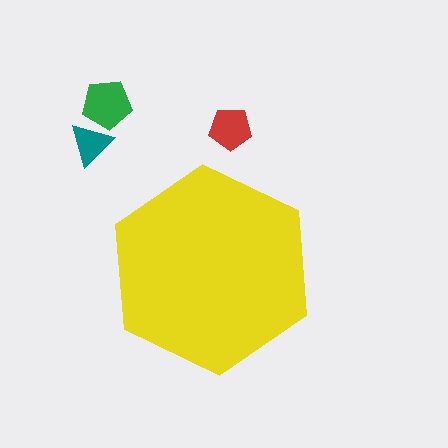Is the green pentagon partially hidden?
No, the green pentagon is fully visible.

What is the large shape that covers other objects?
A yellow hexagon.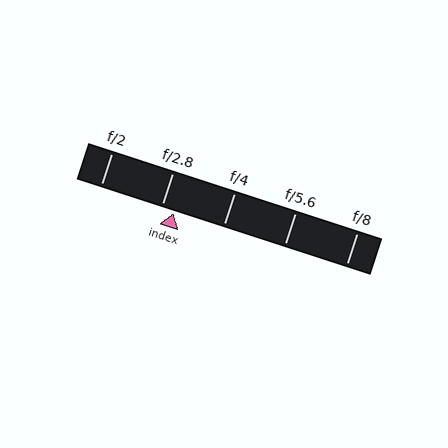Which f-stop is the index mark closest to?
The index mark is closest to f/2.8.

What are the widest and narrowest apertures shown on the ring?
The widest aperture shown is f/2 and the narrowest is f/8.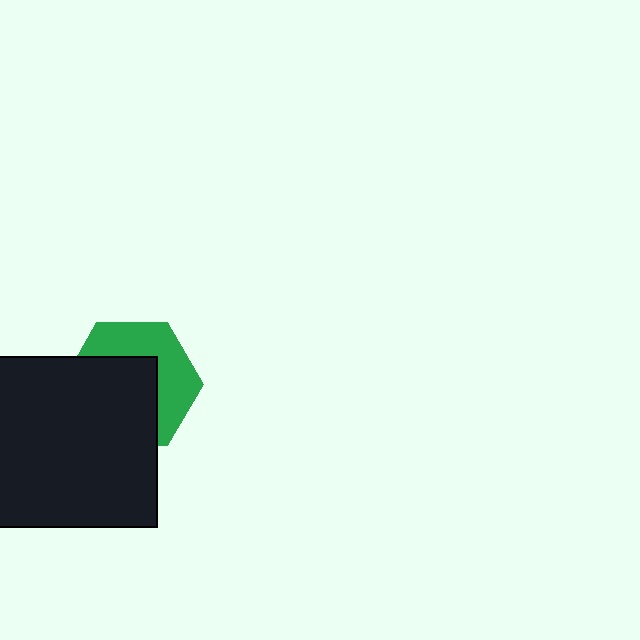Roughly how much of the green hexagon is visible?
A small part of it is visible (roughly 44%).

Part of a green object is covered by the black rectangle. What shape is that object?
It is a hexagon.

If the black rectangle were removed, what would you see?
You would see the complete green hexagon.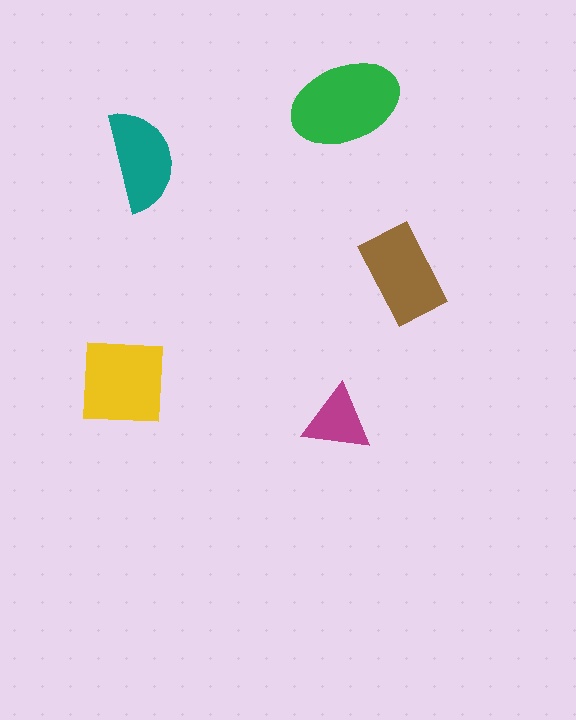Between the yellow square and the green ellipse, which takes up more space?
The green ellipse.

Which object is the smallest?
The magenta triangle.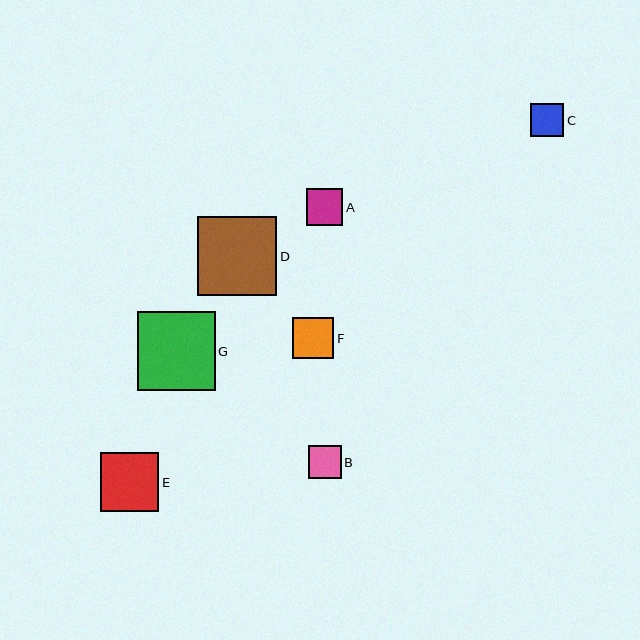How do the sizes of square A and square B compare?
Square A and square B are approximately the same size.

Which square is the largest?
Square D is the largest with a size of approximately 79 pixels.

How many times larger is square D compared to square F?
Square D is approximately 1.9 times the size of square F.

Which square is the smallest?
Square B is the smallest with a size of approximately 33 pixels.